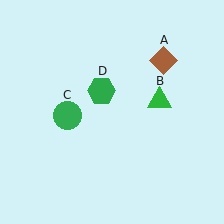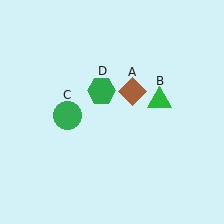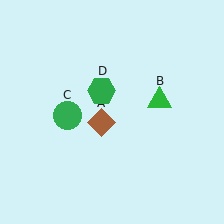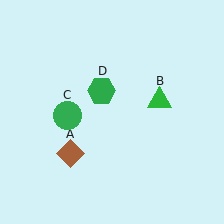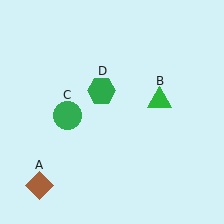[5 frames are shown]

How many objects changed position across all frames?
1 object changed position: brown diamond (object A).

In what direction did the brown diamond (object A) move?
The brown diamond (object A) moved down and to the left.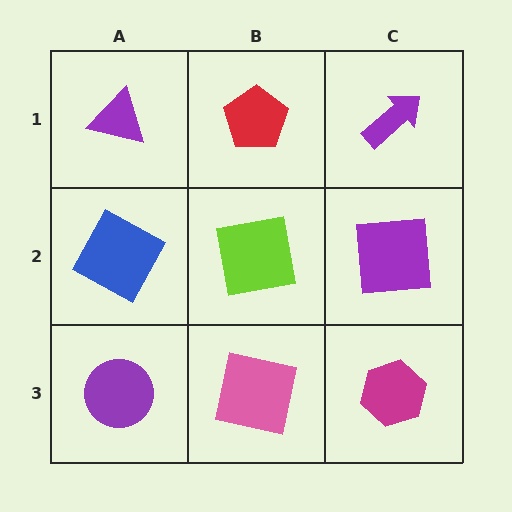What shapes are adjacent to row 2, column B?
A red pentagon (row 1, column B), a pink square (row 3, column B), a blue square (row 2, column A), a purple square (row 2, column C).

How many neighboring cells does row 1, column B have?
3.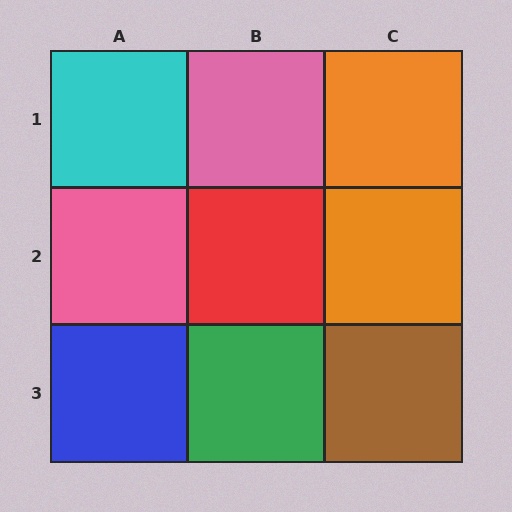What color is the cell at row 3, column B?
Green.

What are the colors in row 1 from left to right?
Cyan, pink, orange.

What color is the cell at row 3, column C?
Brown.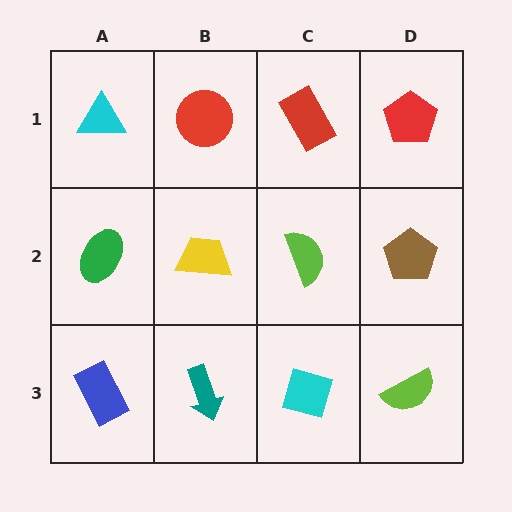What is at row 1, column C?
A red rectangle.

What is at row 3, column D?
A lime semicircle.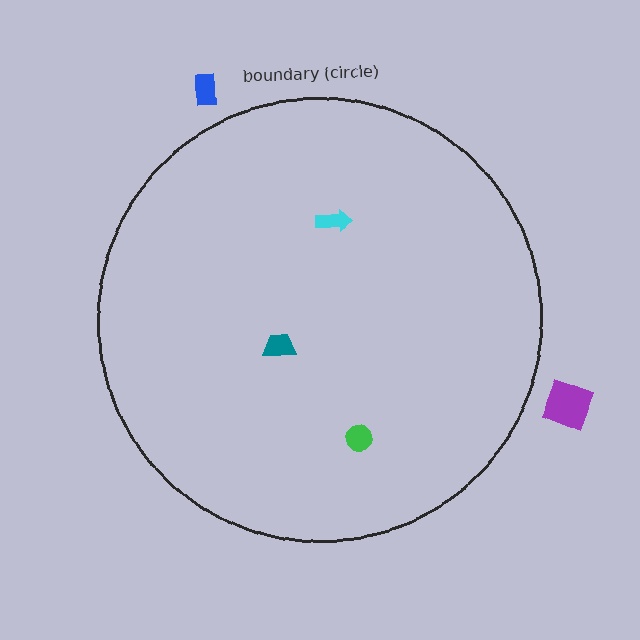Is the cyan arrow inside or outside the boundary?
Inside.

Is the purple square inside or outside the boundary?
Outside.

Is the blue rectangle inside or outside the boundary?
Outside.